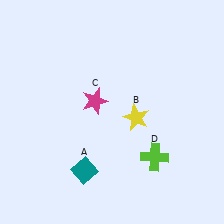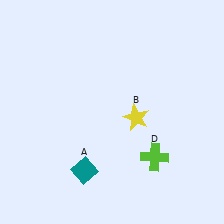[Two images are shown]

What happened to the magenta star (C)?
The magenta star (C) was removed in Image 2. It was in the top-left area of Image 1.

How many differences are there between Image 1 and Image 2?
There is 1 difference between the two images.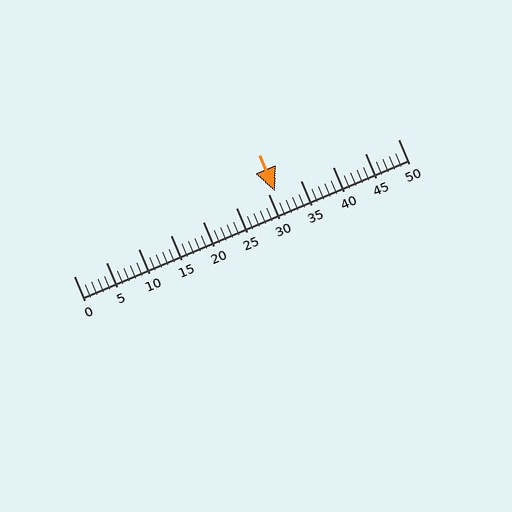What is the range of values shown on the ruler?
The ruler shows values from 0 to 50.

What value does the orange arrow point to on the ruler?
The orange arrow points to approximately 31.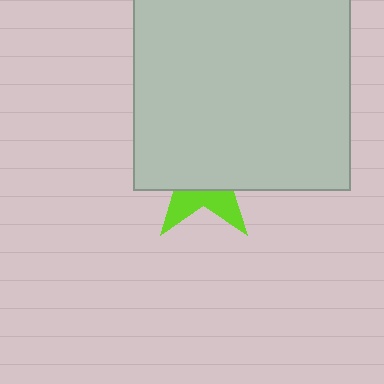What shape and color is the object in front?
The object in front is a light gray square.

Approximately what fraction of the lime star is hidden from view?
Roughly 70% of the lime star is hidden behind the light gray square.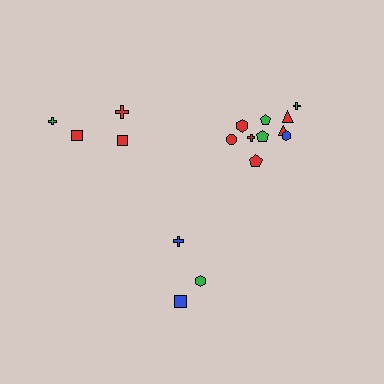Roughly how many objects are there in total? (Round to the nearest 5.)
Roughly 15 objects in total.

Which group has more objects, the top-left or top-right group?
The top-right group.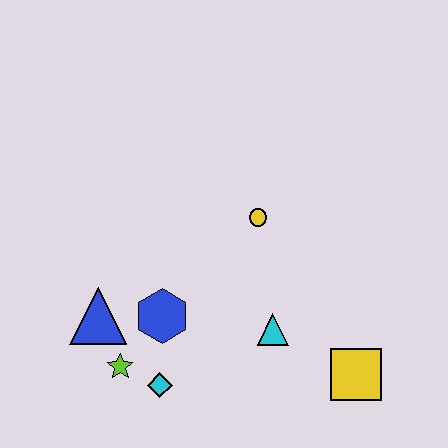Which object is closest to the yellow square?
The cyan triangle is closest to the yellow square.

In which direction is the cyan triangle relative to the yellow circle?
The cyan triangle is below the yellow circle.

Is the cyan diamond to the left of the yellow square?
Yes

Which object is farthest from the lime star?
The yellow square is farthest from the lime star.